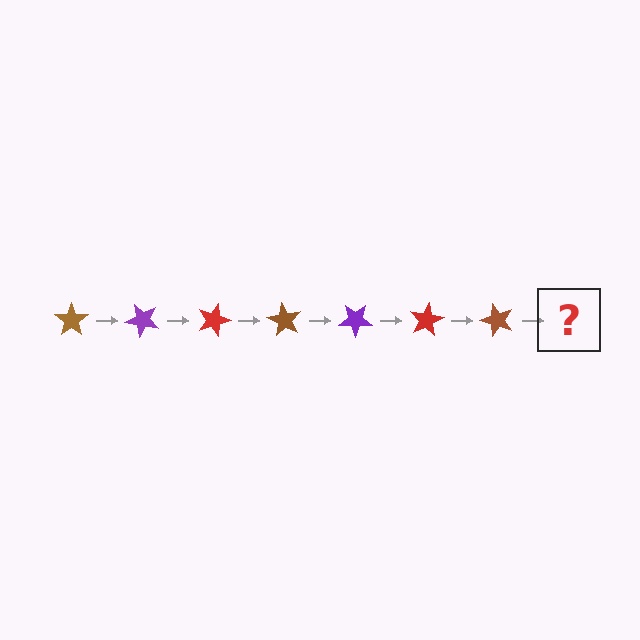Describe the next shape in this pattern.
It should be a purple star, rotated 315 degrees from the start.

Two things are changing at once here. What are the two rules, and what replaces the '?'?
The two rules are that it rotates 45 degrees each step and the color cycles through brown, purple, and red. The '?' should be a purple star, rotated 315 degrees from the start.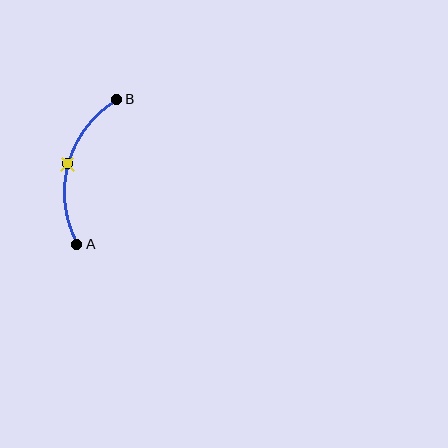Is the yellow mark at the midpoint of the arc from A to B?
Yes. The yellow mark lies on the arc at equal arc-length from both A and B — it is the arc midpoint.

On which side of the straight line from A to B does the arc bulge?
The arc bulges to the left of the straight line connecting A and B.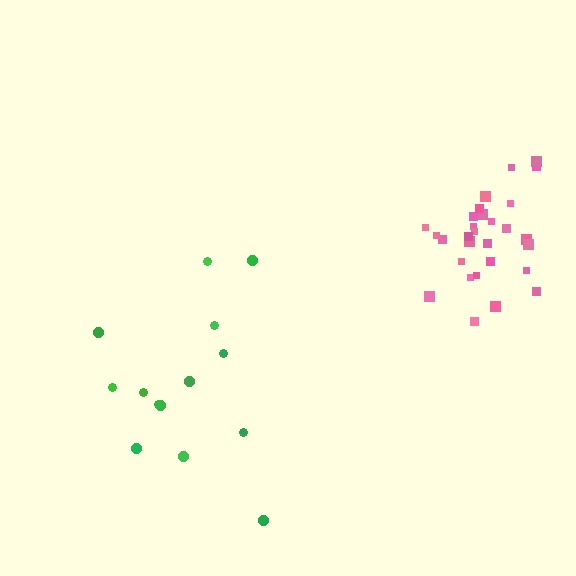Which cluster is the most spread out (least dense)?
Green.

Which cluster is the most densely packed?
Pink.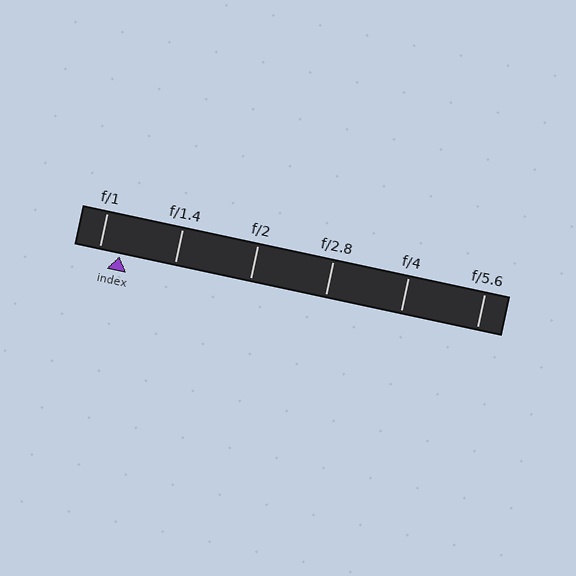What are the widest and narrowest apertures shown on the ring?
The widest aperture shown is f/1 and the narrowest is f/5.6.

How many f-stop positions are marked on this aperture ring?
There are 6 f-stop positions marked.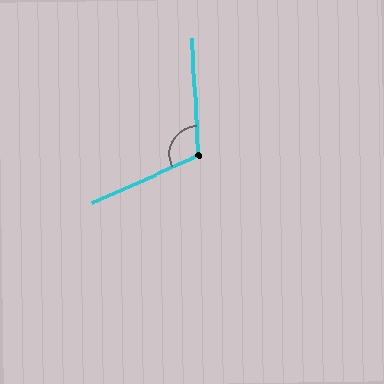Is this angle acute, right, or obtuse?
It is obtuse.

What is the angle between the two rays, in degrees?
Approximately 111 degrees.